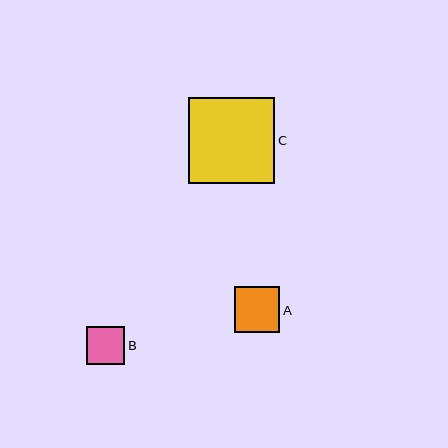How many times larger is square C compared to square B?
Square C is approximately 2.3 times the size of square B.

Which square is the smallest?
Square B is the smallest with a size of approximately 38 pixels.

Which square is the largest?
Square C is the largest with a size of approximately 86 pixels.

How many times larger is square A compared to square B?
Square A is approximately 1.2 times the size of square B.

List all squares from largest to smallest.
From largest to smallest: C, A, B.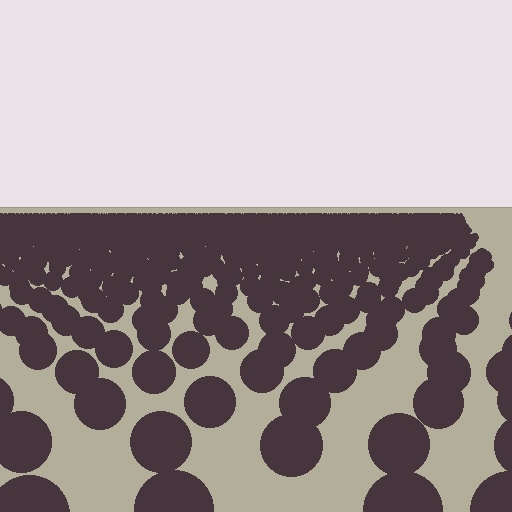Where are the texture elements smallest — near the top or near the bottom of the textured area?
Near the top.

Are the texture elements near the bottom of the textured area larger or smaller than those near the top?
Larger. Near the bottom, elements are closer to the viewer and appear at a bigger on-screen size.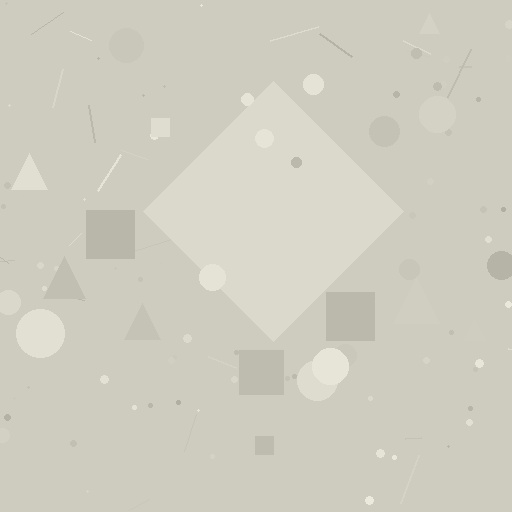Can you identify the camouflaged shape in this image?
The camouflaged shape is a diamond.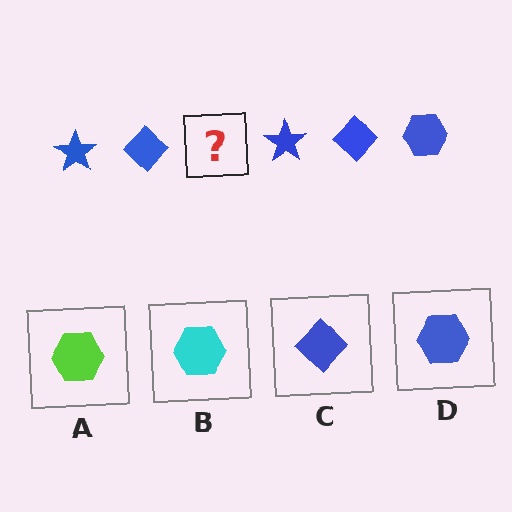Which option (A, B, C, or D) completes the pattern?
D.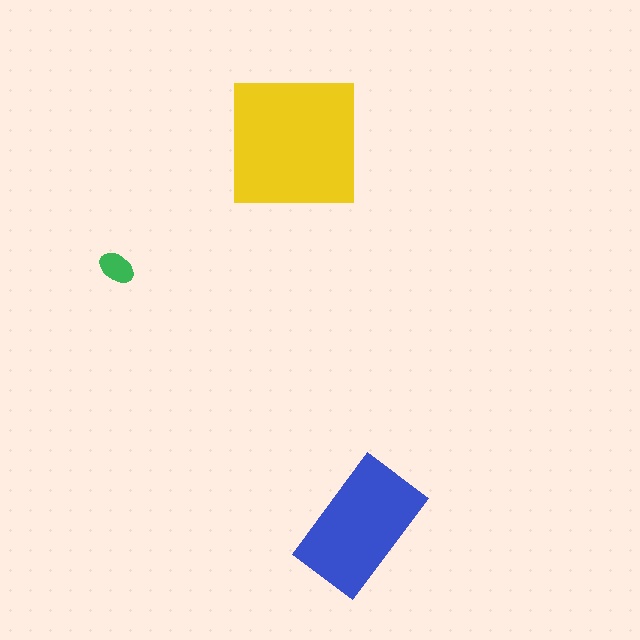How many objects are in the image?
There are 3 objects in the image.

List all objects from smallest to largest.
The green ellipse, the blue rectangle, the yellow square.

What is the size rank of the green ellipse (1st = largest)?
3rd.